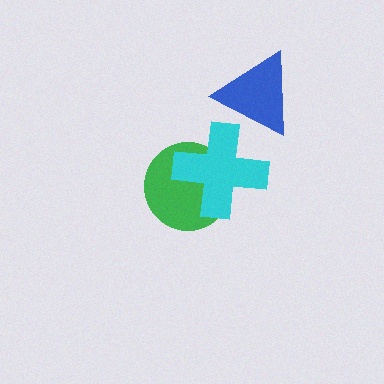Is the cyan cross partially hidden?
Yes, it is partially covered by another shape.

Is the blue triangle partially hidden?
No, no other shape covers it.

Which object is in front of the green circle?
The cyan cross is in front of the green circle.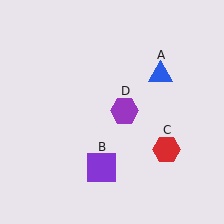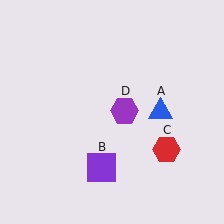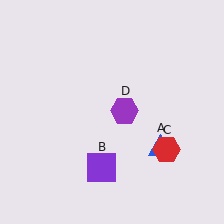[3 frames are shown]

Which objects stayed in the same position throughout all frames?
Purple square (object B) and red hexagon (object C) and purple hexagon (object D) remained stationary.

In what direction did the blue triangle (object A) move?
The blue triangle (object A) moved down.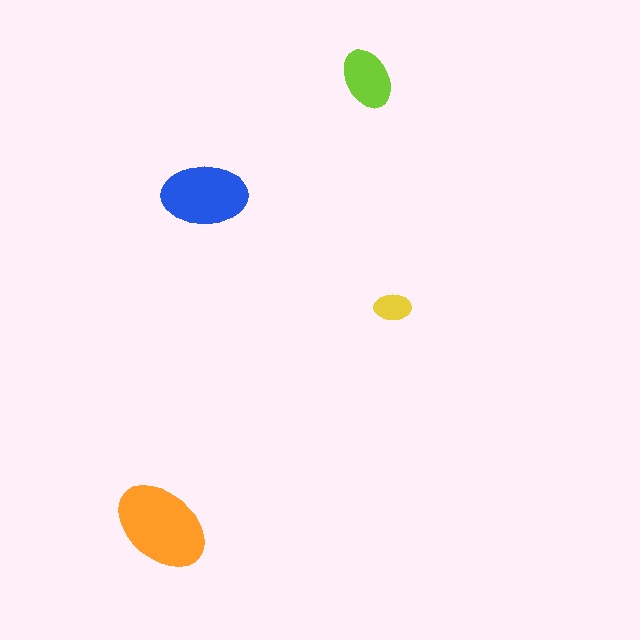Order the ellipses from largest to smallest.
the orange one, the blue one, the lime one, the yellow one.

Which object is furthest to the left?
The orange ellipse is leftmost.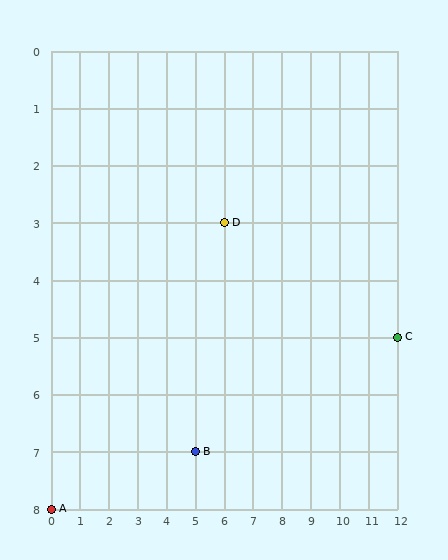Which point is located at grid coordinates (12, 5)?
Point C is at (12, 5).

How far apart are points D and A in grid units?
Points D and A are 6 columns and 5 rows apart (about 7.8 grid units diagonally).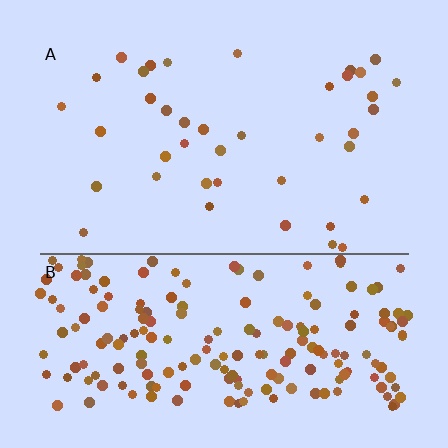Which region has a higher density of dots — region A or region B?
B (the bottom).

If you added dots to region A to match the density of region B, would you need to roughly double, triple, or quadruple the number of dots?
Approximately quadruple.